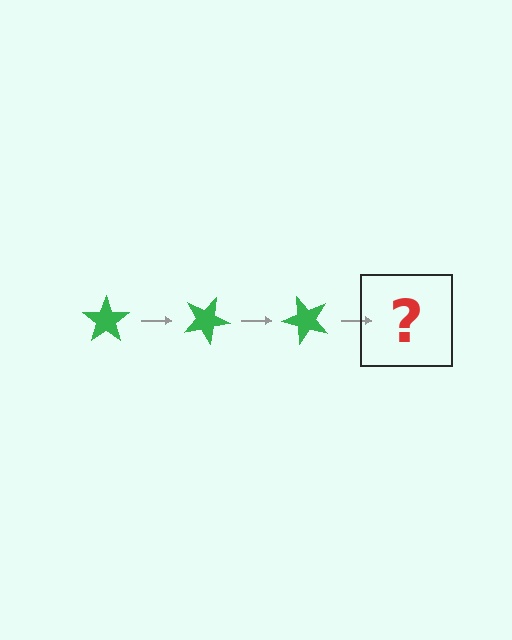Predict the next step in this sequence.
The next step is a green star rotated 75 degrees.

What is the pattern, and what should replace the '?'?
The pattern is that the star rotates 25 degrees each step. The '?' should be a green star rotated 75 degrees.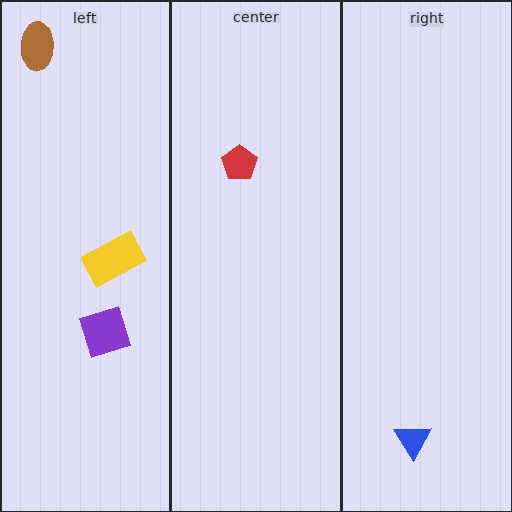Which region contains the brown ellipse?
The left region.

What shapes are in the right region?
The blue triangle.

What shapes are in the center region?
The red pentagon.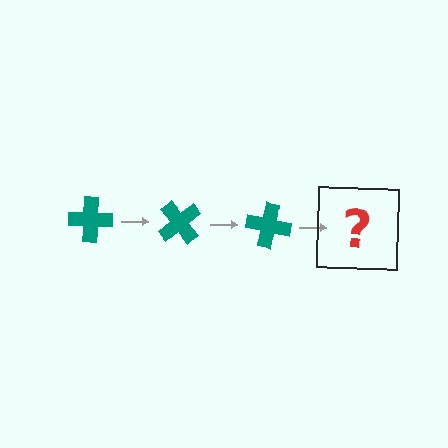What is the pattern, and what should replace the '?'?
The pattern is that the cross rotates 50 degrees each step. The '?' should be a teal cross rotated 150 degrees.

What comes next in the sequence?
The next element should be a teal cross rotated 150 degrees.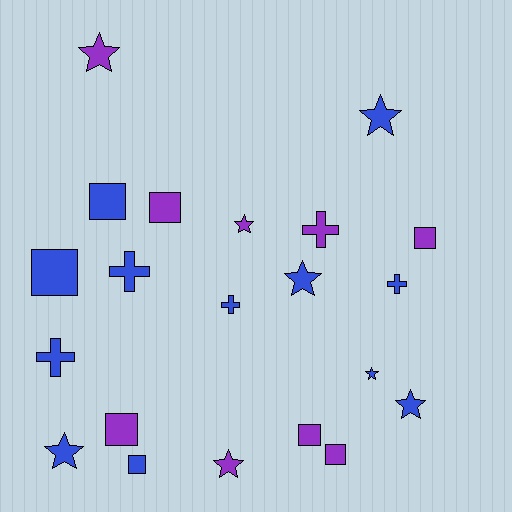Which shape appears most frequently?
Star, with 8 objects.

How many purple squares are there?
There are 5 purple squares.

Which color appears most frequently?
Blue, with 12 objects.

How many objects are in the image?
There are 21 objects.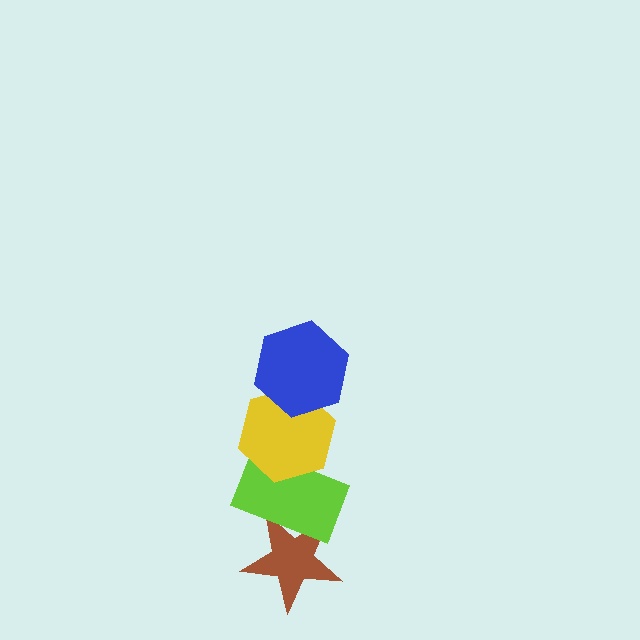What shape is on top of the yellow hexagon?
The blue hexagon is on top of the yellow hexagon.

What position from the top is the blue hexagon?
The blue hexagon is 1st from the top.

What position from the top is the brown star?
The brown star is 4th from the top.